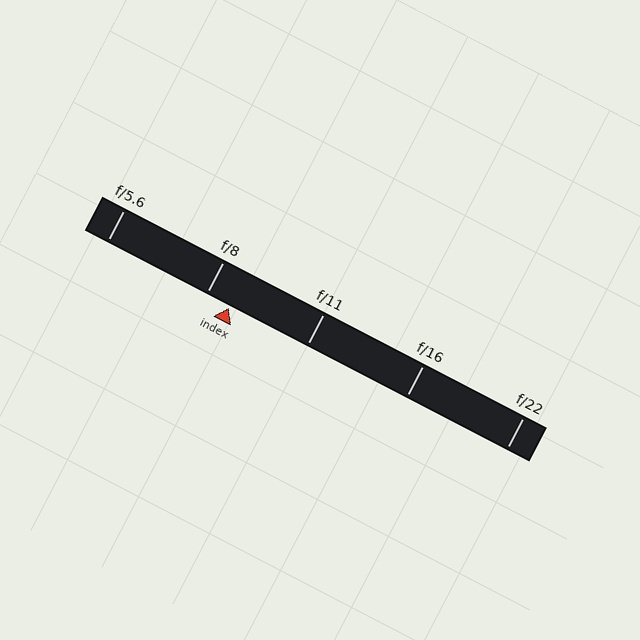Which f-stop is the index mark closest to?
The index mark is closest to f/8.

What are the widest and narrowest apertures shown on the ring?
The widest aperture shown is f/5.6 and the narrowest is f/22.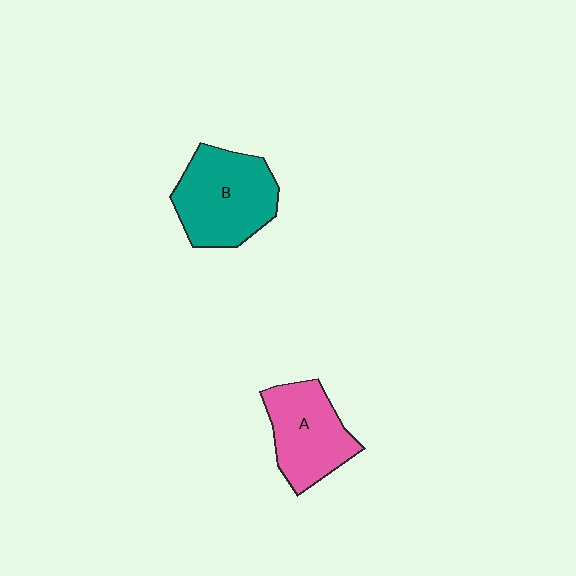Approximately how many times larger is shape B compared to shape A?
Approximately 1.2 times.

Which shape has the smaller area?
Shape A (pink).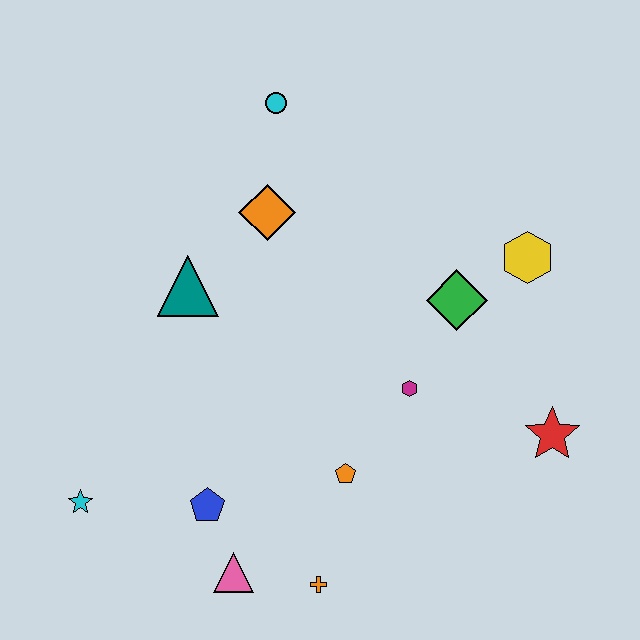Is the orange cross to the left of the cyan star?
No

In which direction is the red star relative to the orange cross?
The red star is to the right of the orange cross.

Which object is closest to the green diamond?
The yellow hexagon is closest to the green diamond.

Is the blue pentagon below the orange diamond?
Yes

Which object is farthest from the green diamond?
The cyan star is farthest from the green diamond.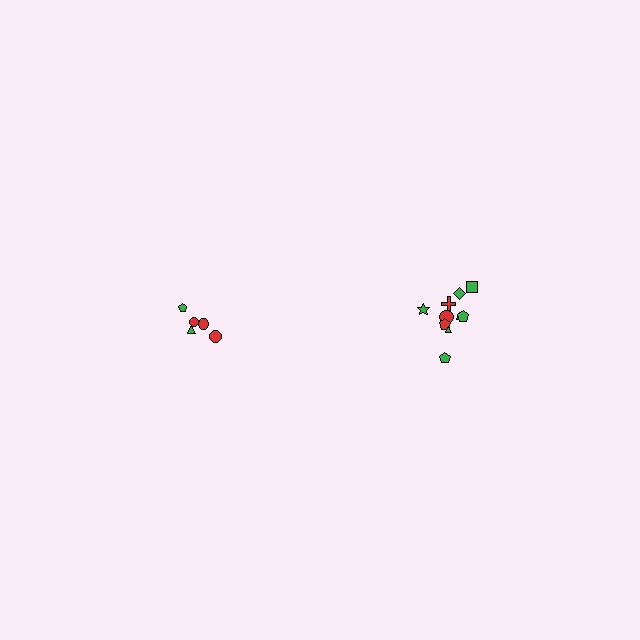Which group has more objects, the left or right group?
The right group.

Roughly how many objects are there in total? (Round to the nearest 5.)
Roughly 15 objects in total.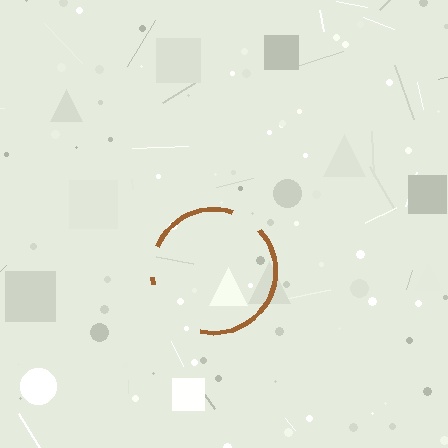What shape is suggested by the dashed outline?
The dashed outline suggests a circle.